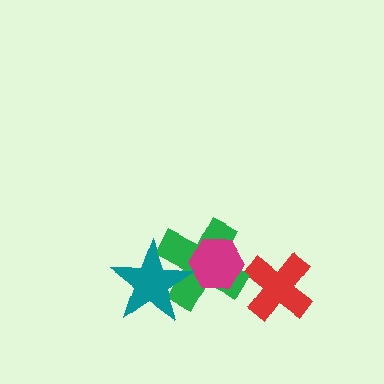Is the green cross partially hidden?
Yes, it is partially covered by another shape.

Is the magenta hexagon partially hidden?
No, no other shape covers it.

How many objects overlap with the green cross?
2 objects overlap with the green cross.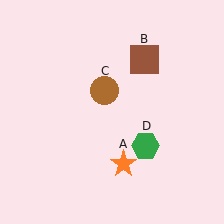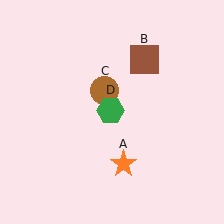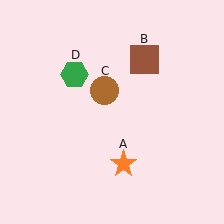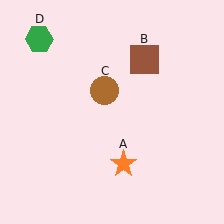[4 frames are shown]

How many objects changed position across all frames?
1 object changed position: green hexagon (object D).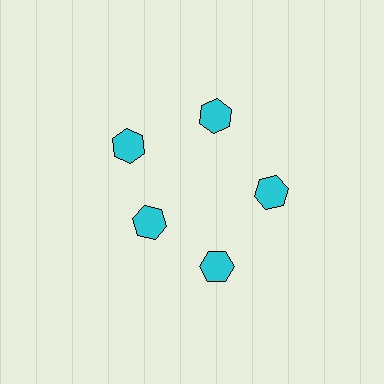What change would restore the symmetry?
The symmetry would be restored by moving it outward, back onto the ring so that all 5 hexagons sit at equal angles and equal distance from the center.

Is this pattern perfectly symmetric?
No. The 5 cyan hexagons are arranged in a ring, but one element near the 8 o'clock position is pulled inward toward the center, breaking the 5-fold rotational symmetry.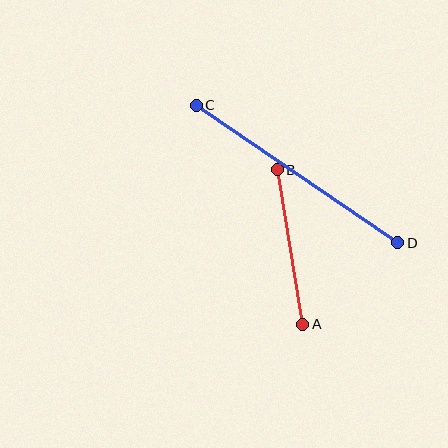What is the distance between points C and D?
The distance is approximately 244 pixels.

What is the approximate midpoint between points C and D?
The midpoint is at approximately (297, 174) pixels.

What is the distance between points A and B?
The distance is approximately 156 pixels.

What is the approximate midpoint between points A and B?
The midpoint is at approximately (290, 247) pixels.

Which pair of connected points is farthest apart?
Points C and D are farthest apart.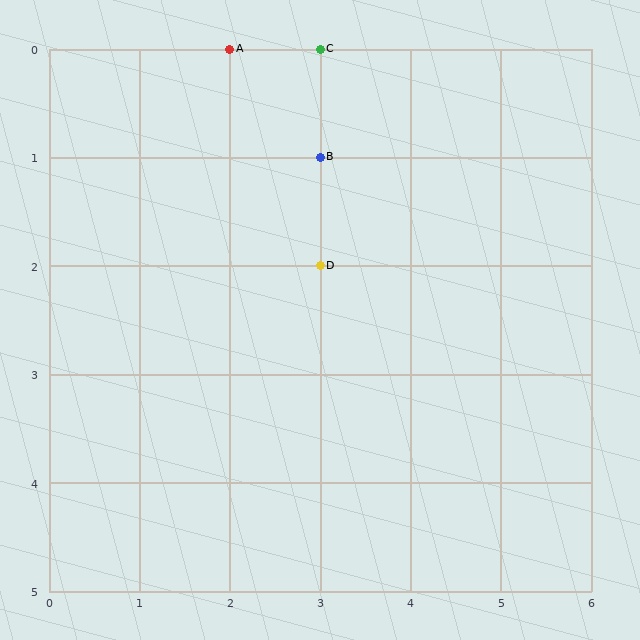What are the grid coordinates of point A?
Point A is at grid coordinates (2, 0).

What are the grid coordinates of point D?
Point D is at grid coordinates (3, 2).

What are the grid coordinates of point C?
Point C is at grid coordinates (3, 0).